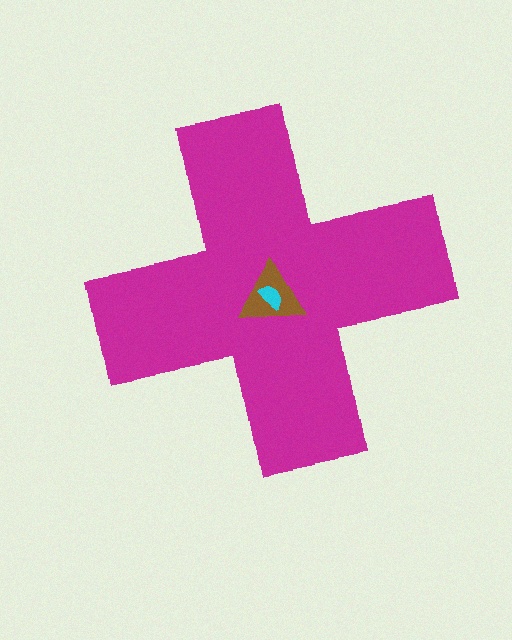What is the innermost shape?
The cyan semicircle.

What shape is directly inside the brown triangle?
The cyan semicircle.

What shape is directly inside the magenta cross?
The brown triangle.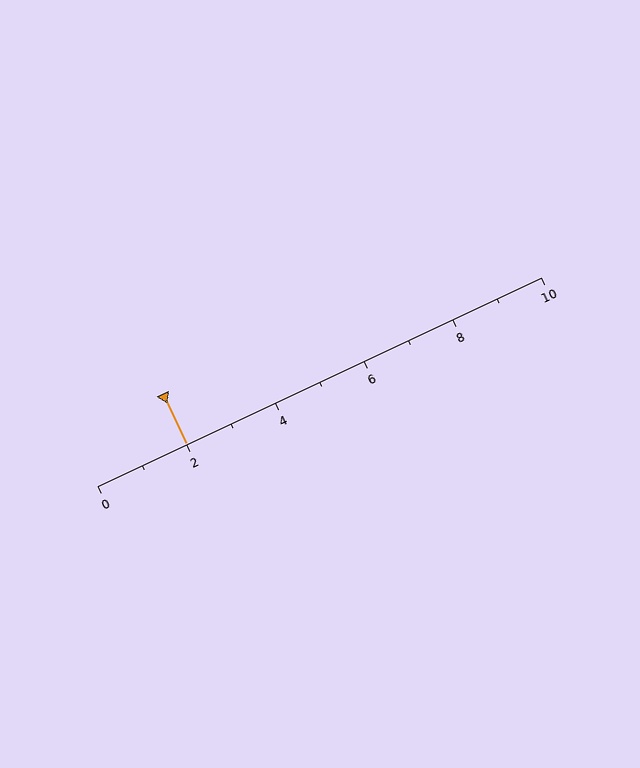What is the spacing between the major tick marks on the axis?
The major ticks are spaced 2 apart.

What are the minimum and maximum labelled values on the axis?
The axis runs from 0 to 10.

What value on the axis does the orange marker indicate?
The marker indicates approximately 2.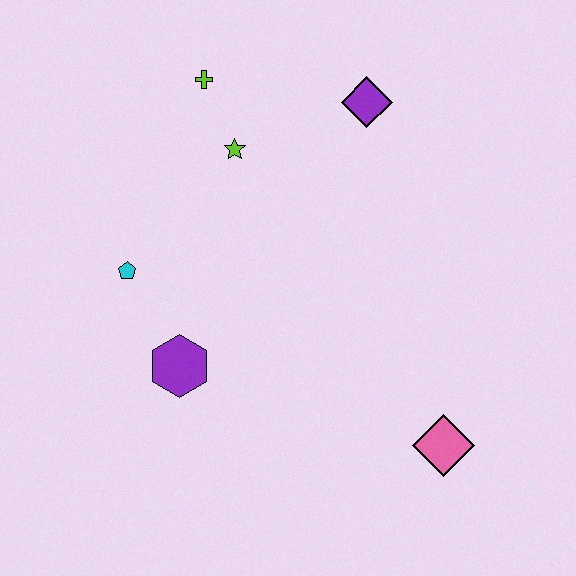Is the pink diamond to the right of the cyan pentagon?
Yes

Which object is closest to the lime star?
The lime cross is closest to the lime star.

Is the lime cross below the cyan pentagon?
No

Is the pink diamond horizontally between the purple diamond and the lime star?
No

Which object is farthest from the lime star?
The pink diamond is farthest from the lime star.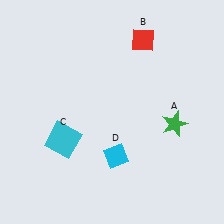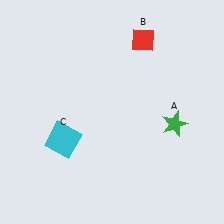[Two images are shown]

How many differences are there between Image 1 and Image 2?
There is 1 difference between the two images.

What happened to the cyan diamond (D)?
The cyan diamond (D) was removed in Image 2. It was in the bottom-right area of Image 1.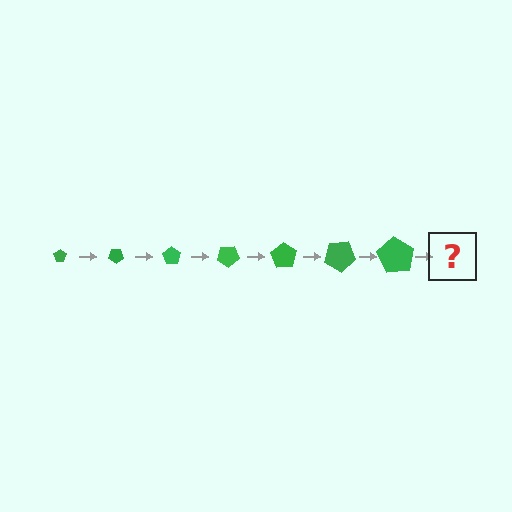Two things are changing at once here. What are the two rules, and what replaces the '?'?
The two rules are that the pentagon grows larger each step and it rotates 35 degrees each step. The '?' should be a pentagon, larger than the previous one and rotated 245 degrees from the start.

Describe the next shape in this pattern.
It should be a pentagon, larger than the previous one and rotated 245 degrees from the start.